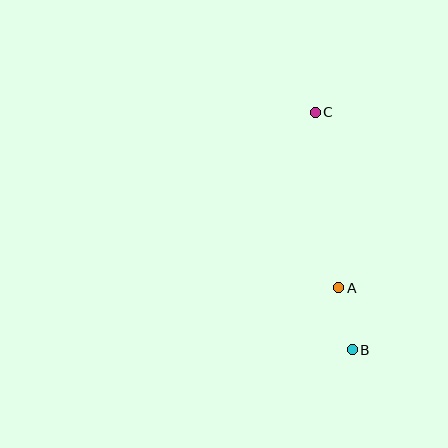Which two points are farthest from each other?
Points B and C are farthest from each other.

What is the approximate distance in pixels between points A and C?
The distance between A and C is approximately 177 pixels.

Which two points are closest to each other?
Points A and B are closest to each other.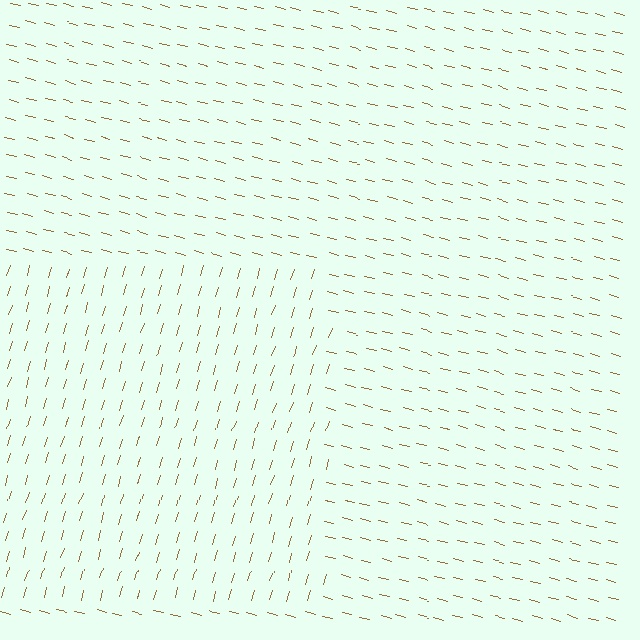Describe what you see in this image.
The image is filled with small brown line segments. A rectangle region in the image has lines oriented differently from the surrounding lines, creating a visible texture boundary.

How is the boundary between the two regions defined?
The boundary is defined purely by a change in line orientation (approximately 88 degrees difference). All lines are the same color and thickness.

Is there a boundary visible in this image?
Yes, there is a texture boundary formed by a change in line orientation.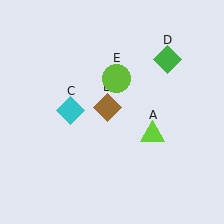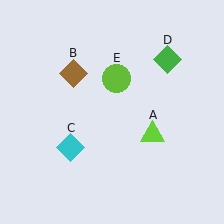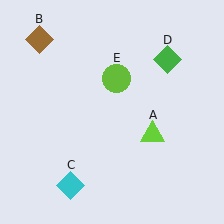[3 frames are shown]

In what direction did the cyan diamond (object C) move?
The cyan diamond (object C) moved down.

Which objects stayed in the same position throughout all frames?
Lime triangle (object A) and green diamond (object D) and lime circle (object E) remained stationary.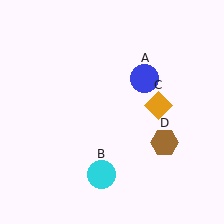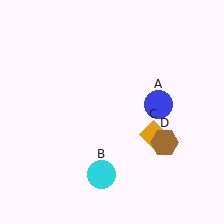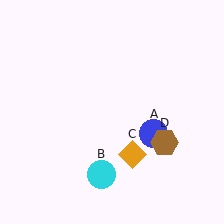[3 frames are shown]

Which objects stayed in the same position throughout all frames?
Cyan circle (object B) and brown hexagon (object D) remained stationary.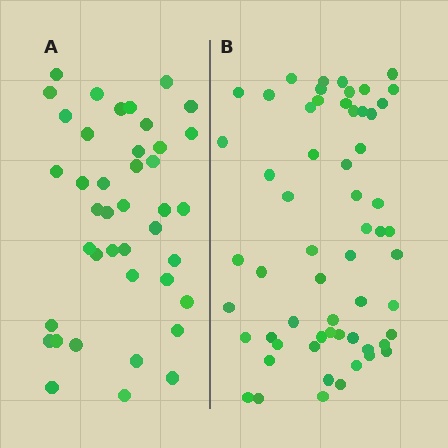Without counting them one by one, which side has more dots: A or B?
Region B (the right region) has more dots.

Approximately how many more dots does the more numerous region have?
Region B has approximately 20 more dots than region A.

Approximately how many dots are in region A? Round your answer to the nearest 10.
About 40 dots. (The exact count is 41, which rounds to 40.)